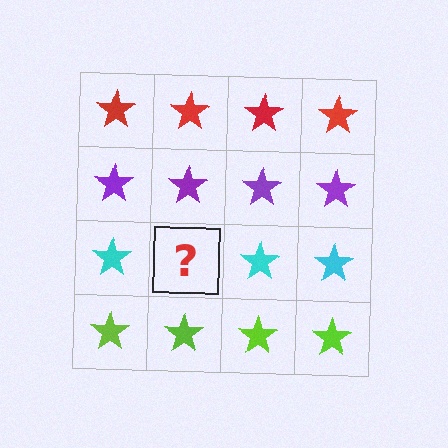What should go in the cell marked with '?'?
The missing cell should contain a cyan star.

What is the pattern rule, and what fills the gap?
The rule is that each row has a consistent color. The gap should be filled with a cyan star.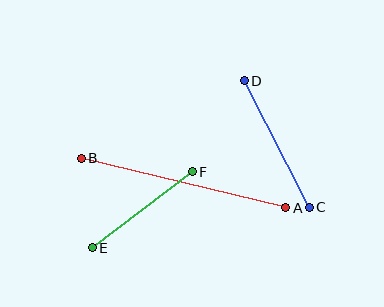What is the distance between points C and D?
The distance is approximately 142 pixels.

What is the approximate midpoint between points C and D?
The midpoint is at approximately (277, 144) pixels.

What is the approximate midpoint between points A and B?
The midpoint is at approximately (183, 183) pixels.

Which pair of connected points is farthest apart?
Points A and B are farthest apart.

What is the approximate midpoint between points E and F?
The midpoint is at approximately (142, 210) pixels.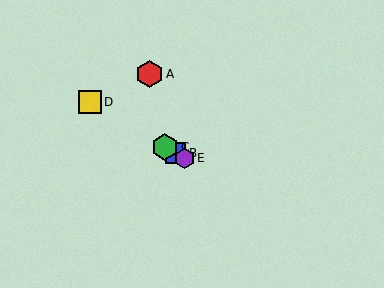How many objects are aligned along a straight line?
4 objects (B, C, D, E) are aligned along a straight line.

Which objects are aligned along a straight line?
Objects B, C, D, E are aligned along a straight line.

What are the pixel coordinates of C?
Object C is at (165, 147).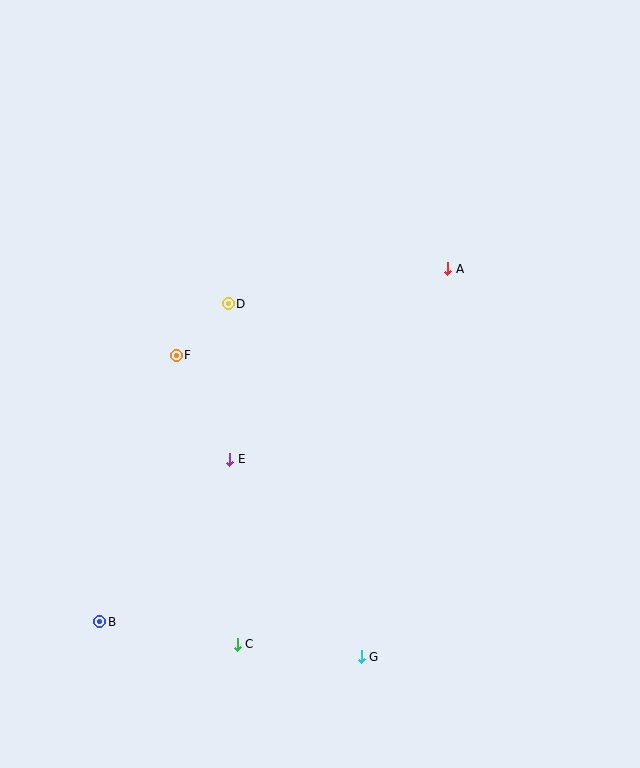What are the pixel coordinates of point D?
Point D is at (228, 304).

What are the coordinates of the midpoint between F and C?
The midpoint between F and C is at (207, 500).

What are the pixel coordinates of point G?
Point G is at (361, 657).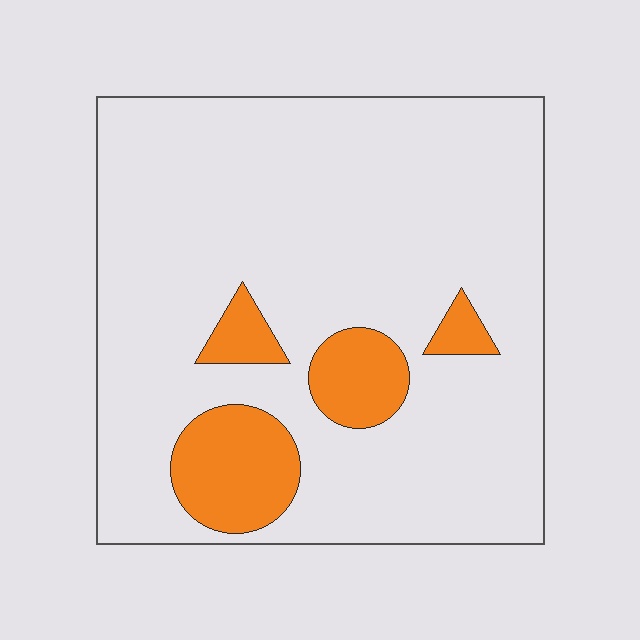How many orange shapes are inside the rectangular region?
4.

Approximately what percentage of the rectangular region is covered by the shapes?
Approximately 15%.